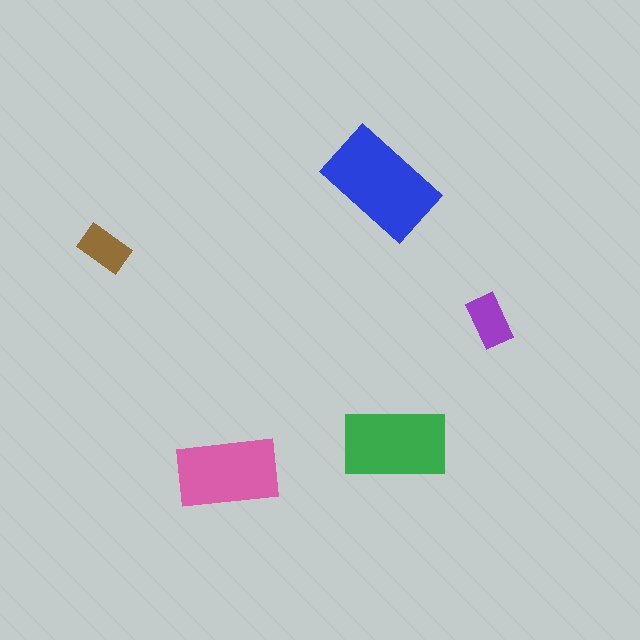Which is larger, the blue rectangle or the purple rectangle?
The blue one.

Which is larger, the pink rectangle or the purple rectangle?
The pink one.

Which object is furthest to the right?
The purple rectangle is rightmost.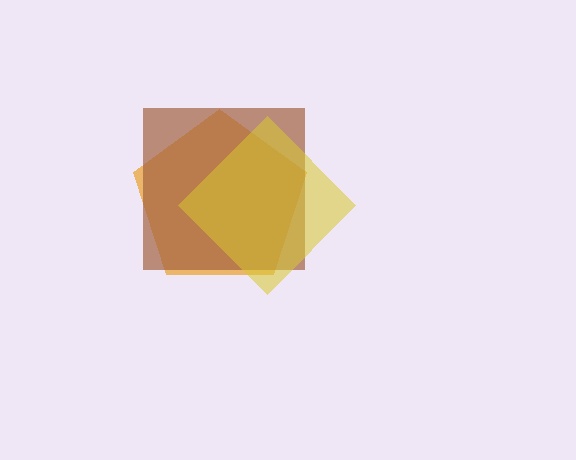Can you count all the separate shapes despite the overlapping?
Yes, there are 3 separate shapes.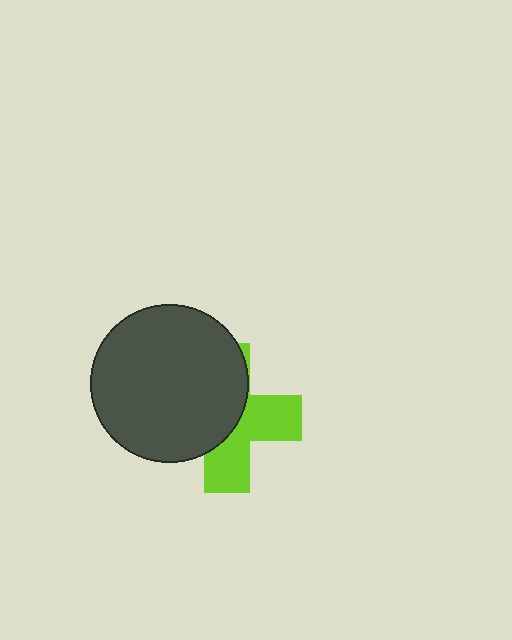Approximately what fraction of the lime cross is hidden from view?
Roughly 55% of the lime cross is hidden behind the dark gray circle.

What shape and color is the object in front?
The object in front is a dark gray circle.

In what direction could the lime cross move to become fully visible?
The lime cross could move right. That would shift it out from behind the dark gray circle entirely.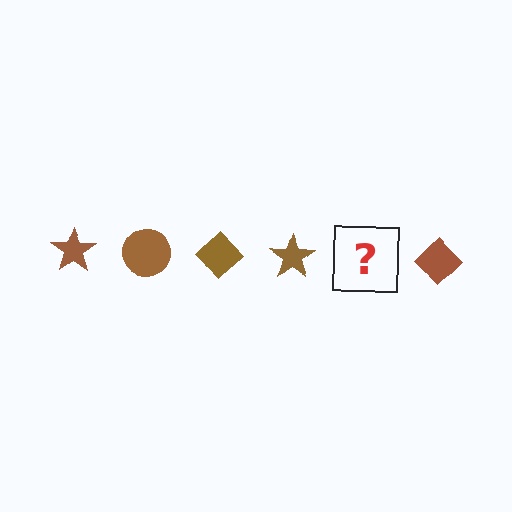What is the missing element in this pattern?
The missing element is a brown circle.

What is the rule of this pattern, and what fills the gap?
The rule is that the pattern cycles through star, circle, diamond shapes in brown. The gap should be filled with a brown circle.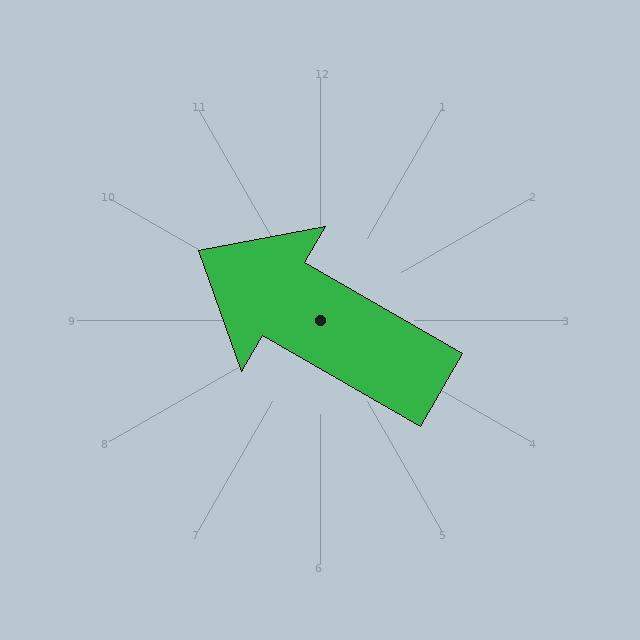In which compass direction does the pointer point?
Northwest.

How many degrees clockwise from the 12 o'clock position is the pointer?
Approximately 300 degrees.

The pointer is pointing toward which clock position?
Roughly 10 o'clock.